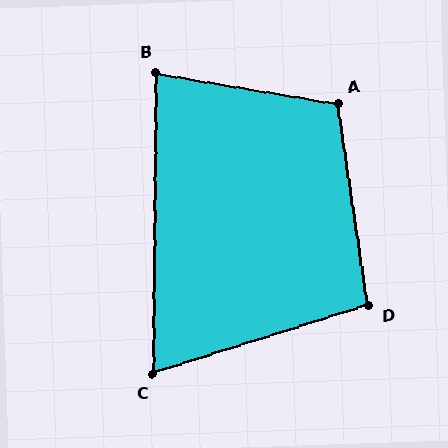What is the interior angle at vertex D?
Approximately 99 degrees (obtuse).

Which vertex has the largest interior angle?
A, at approximately 108 degrees.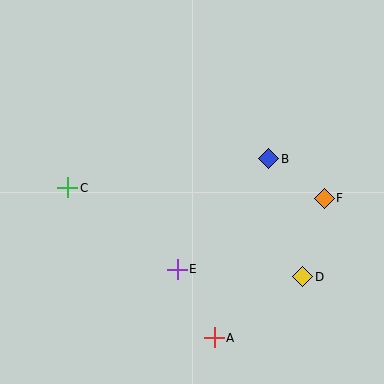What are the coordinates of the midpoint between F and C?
The midpoint between F and C is at (196, 193).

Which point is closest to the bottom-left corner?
Point C is closest to the bottom-left corner.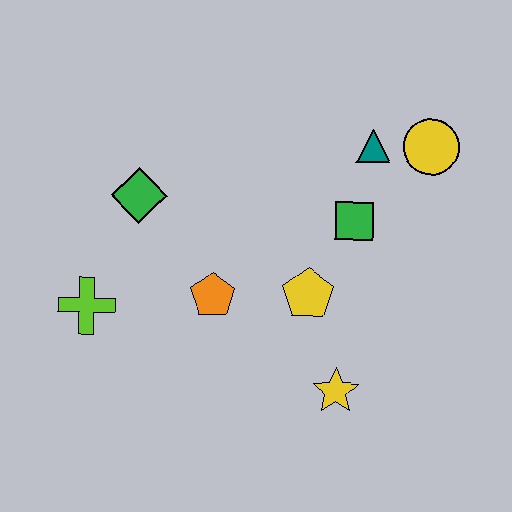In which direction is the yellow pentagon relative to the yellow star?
The yellow pentagon is above the yellow star.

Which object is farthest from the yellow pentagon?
The lime cross is farthest from the yellow pentagon.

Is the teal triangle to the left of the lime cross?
No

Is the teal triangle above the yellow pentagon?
Yes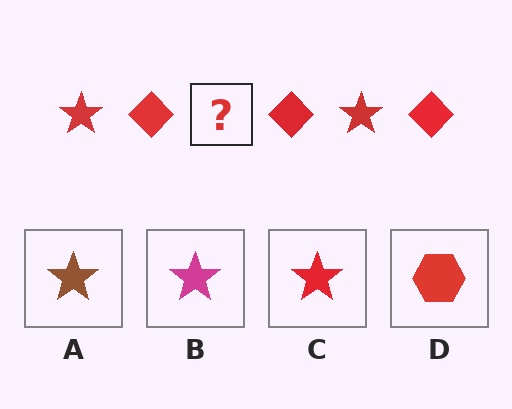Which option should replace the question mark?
Option C.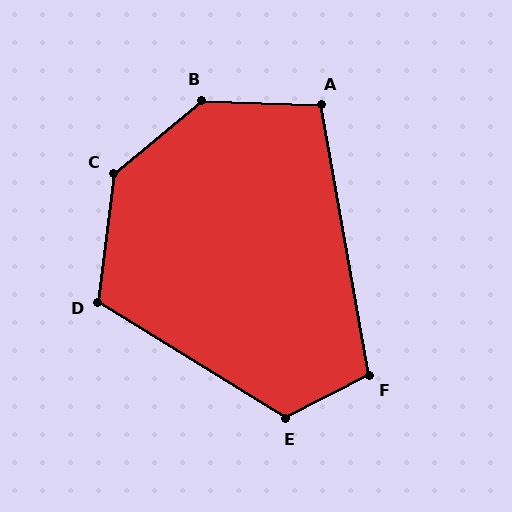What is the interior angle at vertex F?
Approximately 107 degrees (obtuse).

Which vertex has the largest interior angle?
B, at approximately 138 degrees.